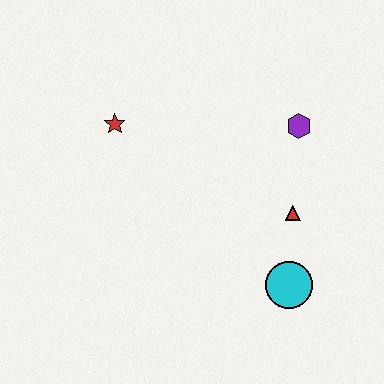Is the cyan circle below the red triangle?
Yes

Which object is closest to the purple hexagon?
The red triangle is closest to the purple hexagon.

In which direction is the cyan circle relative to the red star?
The cyan circle is to the right of the red star.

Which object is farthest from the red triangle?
The red star is farthest from the red triangle.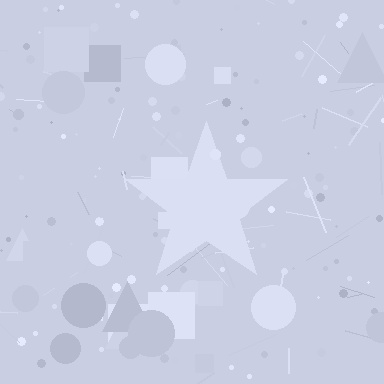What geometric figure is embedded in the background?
A star is embedded in the background.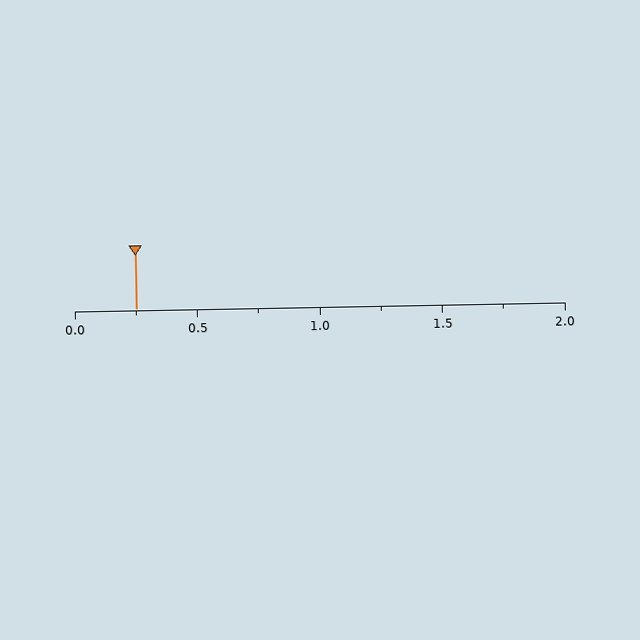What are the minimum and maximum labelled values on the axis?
The axis runs from 0.0 to 2.0.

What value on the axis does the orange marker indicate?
The marker indicates approximately 0.25.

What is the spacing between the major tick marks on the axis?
The major ticks are spaced 0.5 apart.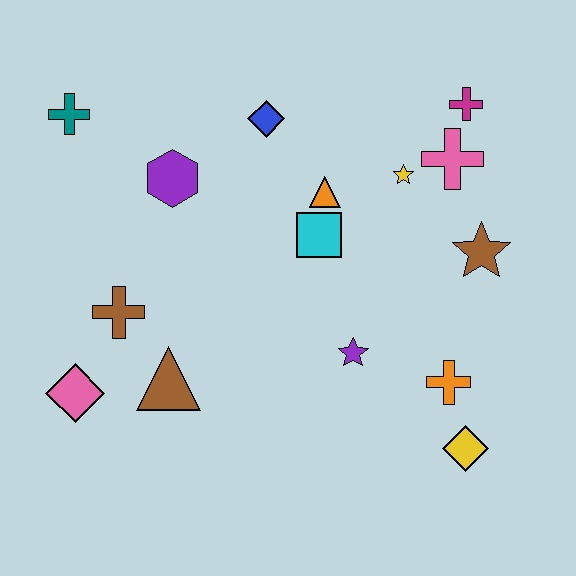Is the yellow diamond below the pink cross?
Yes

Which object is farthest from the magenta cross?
The pink diamond is farthest from the magenta cross.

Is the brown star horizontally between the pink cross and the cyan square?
No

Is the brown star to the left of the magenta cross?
No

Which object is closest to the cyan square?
The orange triangle is closest to the cyan square.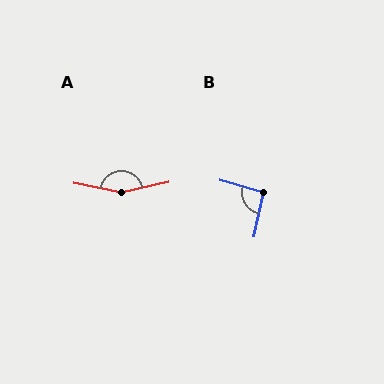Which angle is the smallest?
B, at approximately 93 degrees.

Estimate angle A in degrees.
Approximately 155 degrees.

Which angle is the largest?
A, at approximately 155 degrees.